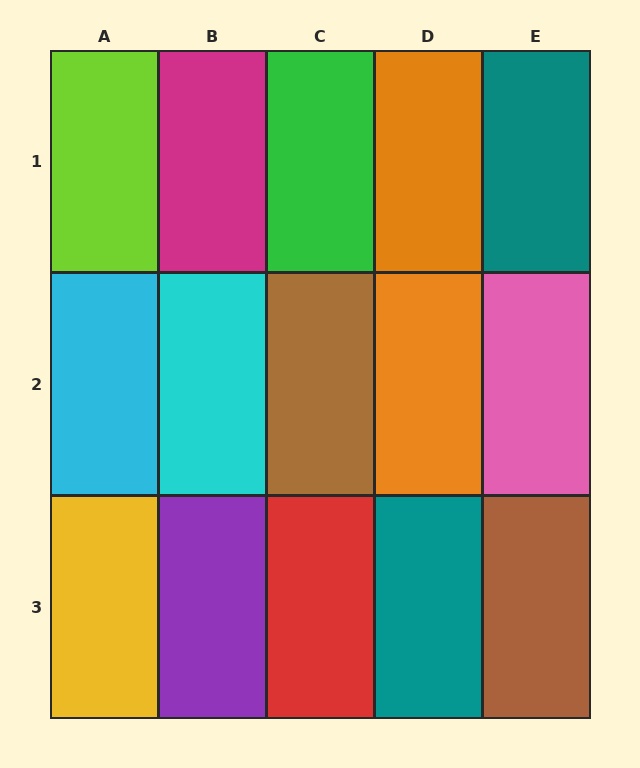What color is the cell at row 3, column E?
Brown.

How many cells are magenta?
1 cell is magenta.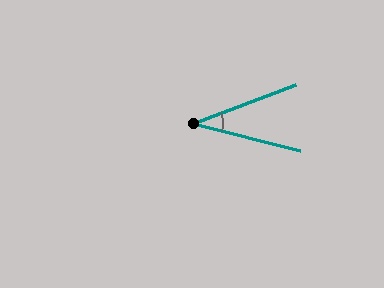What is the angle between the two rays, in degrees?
Approximately 35 degrees.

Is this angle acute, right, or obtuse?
It is acute.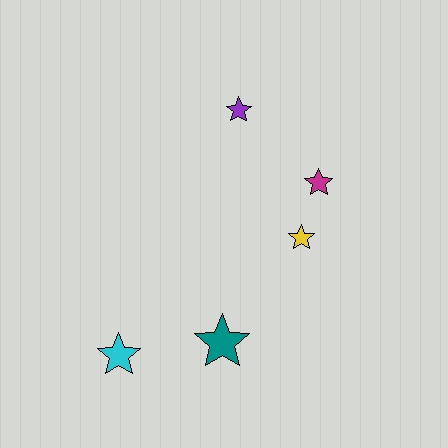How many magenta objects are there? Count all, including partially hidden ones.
There is 1 magenta object.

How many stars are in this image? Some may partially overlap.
There are 5 stars.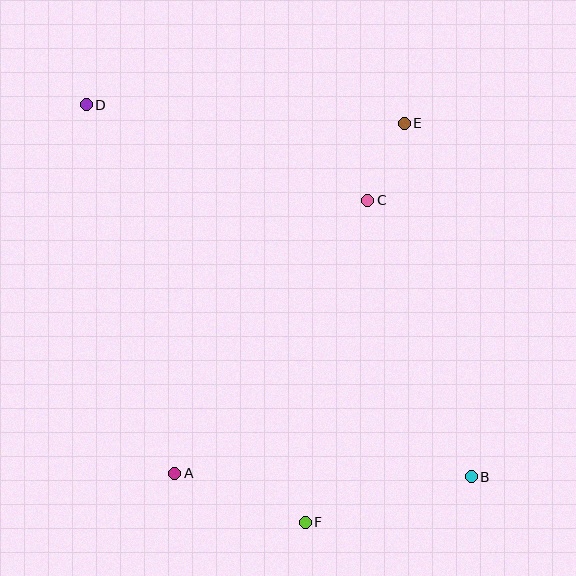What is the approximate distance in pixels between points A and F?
The distance between A and F is approximately 139 pixels.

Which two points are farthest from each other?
Points B and D are farthest from each other.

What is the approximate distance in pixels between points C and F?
The distance between C and F is approximately 328 pixels.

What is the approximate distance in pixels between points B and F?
The distance between B and F is approximately 172 pixels.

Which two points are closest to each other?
Points C and E are closest to each other.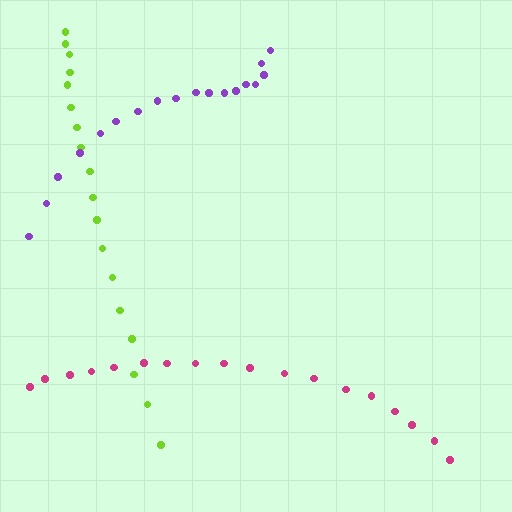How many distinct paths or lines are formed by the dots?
There are 3 distinct paths.